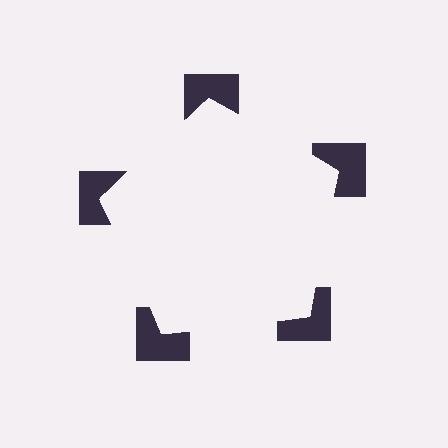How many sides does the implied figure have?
5 sides.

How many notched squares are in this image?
There are 5 — one at each vertex of the illusory pentagon.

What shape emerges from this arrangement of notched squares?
An illusory pentagon — its edges are inferred from the aligned wedge cuts in the notched squares, not physically drawn.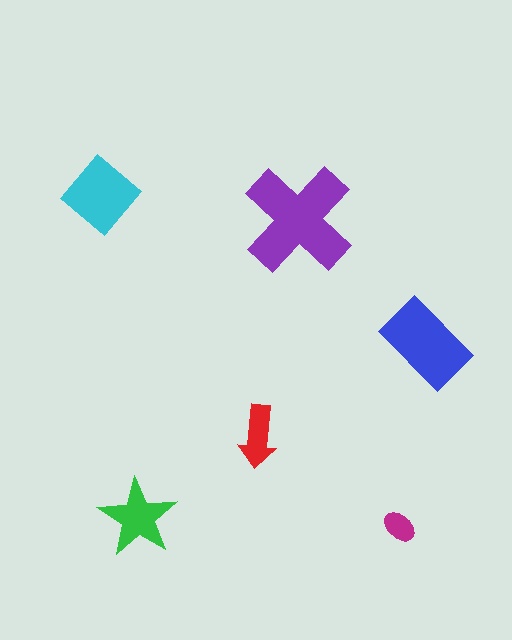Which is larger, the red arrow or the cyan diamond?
The cyan diamond.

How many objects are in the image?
There are 6 objects in the image.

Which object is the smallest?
The magenta ellipse.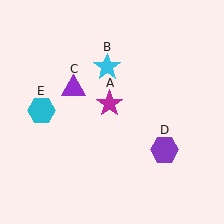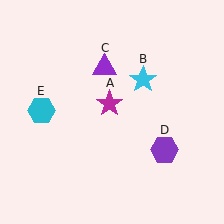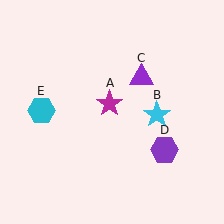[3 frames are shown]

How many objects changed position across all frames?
2 objects changed position: cyan star (object B), purple triangle (object C).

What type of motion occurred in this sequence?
The cyan star (object B), purple triangle (object C) rotated clockwise around the center of the scene.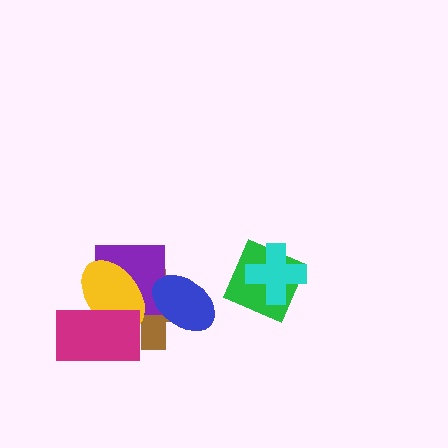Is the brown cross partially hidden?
Yes, it is partially covered by another shape.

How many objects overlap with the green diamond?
1 object overlaps with the green diamond.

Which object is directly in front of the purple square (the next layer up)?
The yellow ellipse is directly in front of the purple square.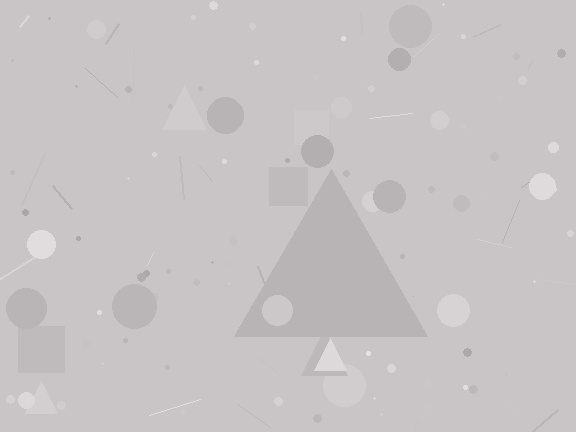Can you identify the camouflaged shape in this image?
The camouflaged shape is a triangle.